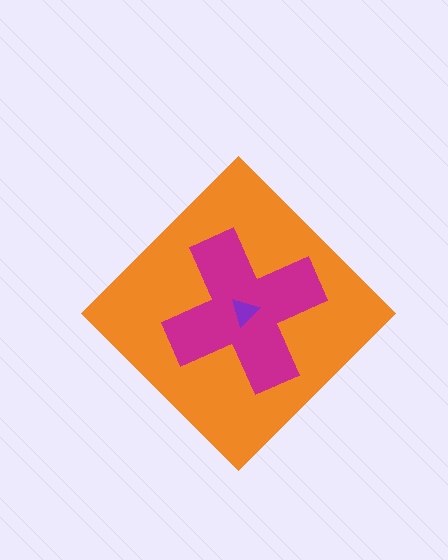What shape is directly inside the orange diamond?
The magenta cross.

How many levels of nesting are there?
3.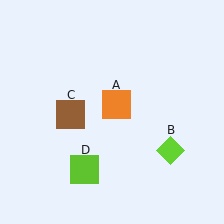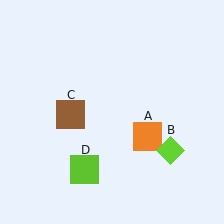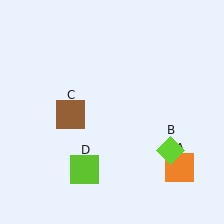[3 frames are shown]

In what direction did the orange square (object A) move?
The orange square (object A) moved down and to the right.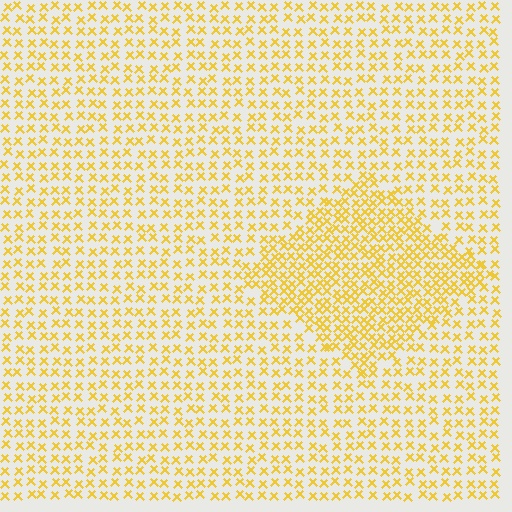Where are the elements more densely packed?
The elements are more densely packed inside the diamond boundary.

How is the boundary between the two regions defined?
The boundary is defined by a change in element density (approximately 1.9x ratio). All elements are the same color, size, and shape.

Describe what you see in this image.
The image contains small yellow elements arranged at two different densities. A diamond-shaped region is visible where the elements are more densely packed than the surrounding area.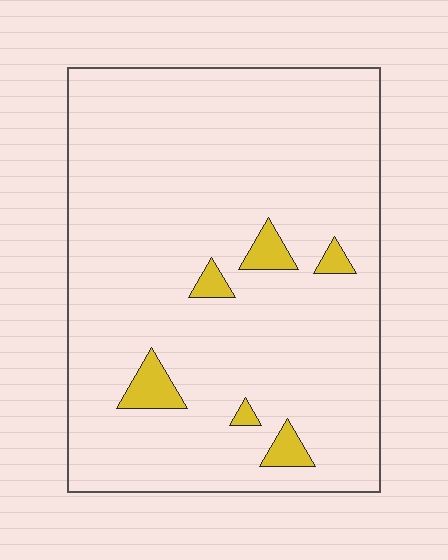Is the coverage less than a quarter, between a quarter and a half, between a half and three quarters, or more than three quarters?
Less than a quarter.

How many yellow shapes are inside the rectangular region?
6.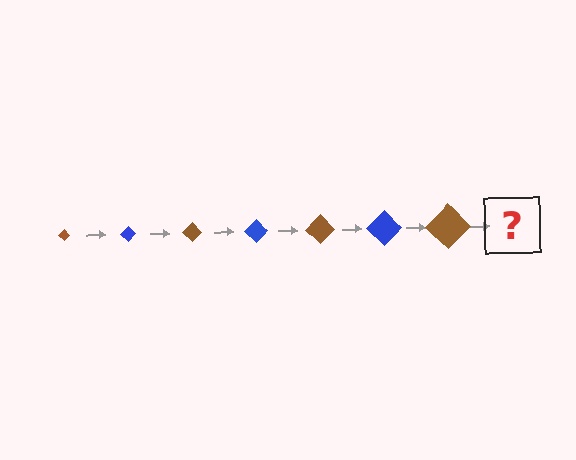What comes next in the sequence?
The next element should be a blue diamond, larger than the previous one.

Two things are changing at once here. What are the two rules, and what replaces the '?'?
The two rules are that the diamond grows larger each step and the color cycles through brown and blue. The '?' should be a blue diamond, larger than the previous one.